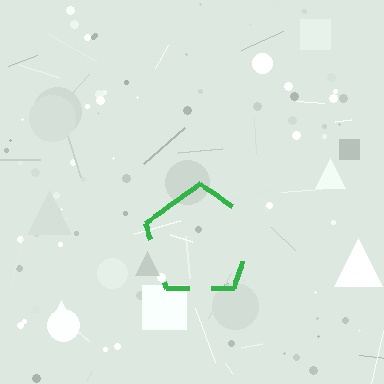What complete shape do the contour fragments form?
The contour fragments form a pentagon.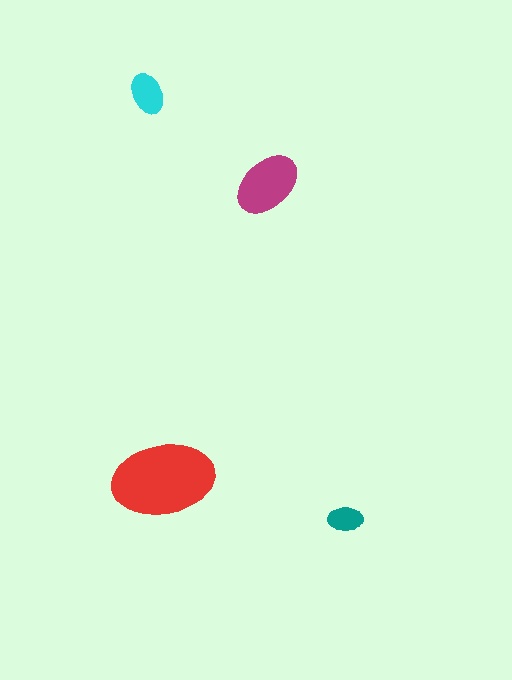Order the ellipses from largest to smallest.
the red one, the magenta one, the cyan one, the teal one.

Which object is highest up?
The cyan ellipse is topmost.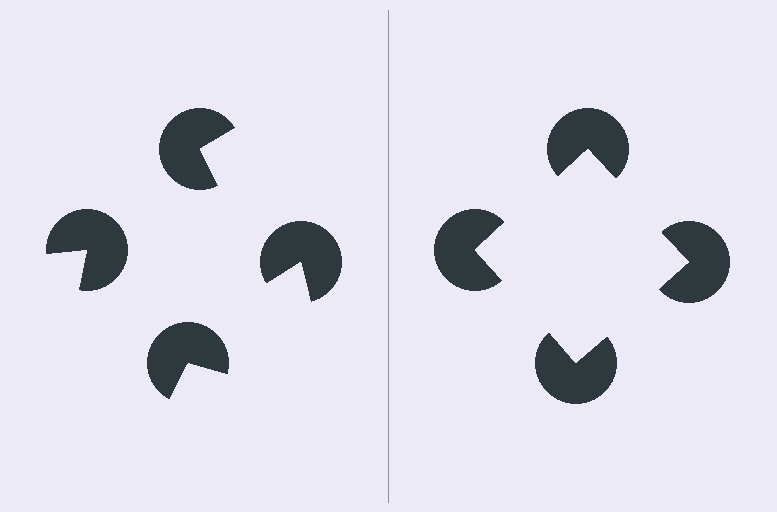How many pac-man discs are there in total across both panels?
8 — 4 on each side.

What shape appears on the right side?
An illusory square.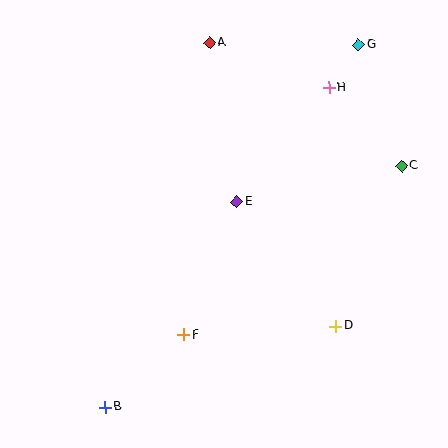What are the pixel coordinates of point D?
Point D is at (336, 326).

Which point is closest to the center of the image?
Point E at (237, 202) is closest to the center.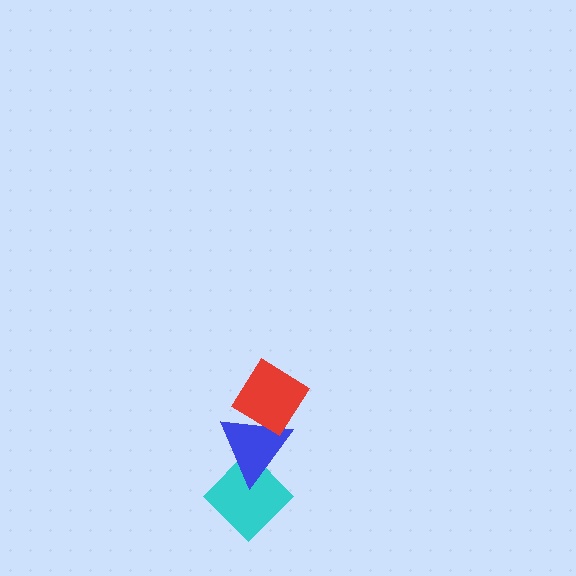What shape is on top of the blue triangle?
The red diamond is on top of the blue triangle.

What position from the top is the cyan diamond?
The cyan diamond is 3rd from the top.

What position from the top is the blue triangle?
The blue triangle is 2nd from the top.